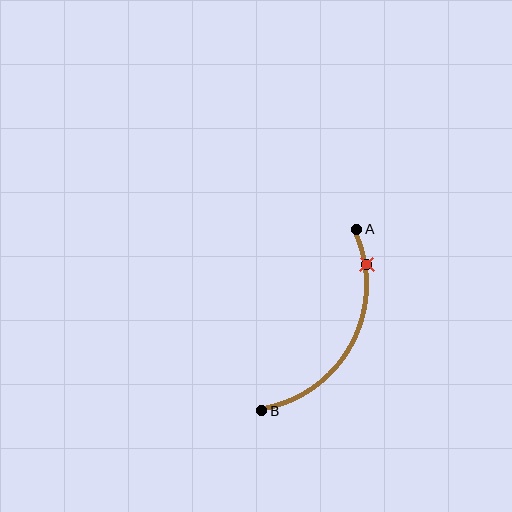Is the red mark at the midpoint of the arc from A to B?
No. The red mark lies on the arc but is closer to endpoint A. The arc midpoint would be at the point on the curve equidistant along the arc from both A and B.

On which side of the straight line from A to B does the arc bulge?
The arc bulges to the right of the straight line connecting A and B.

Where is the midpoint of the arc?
The arc midpoint is the point on the curve farthest from the straight line joining A and B. It sits to the right of that line.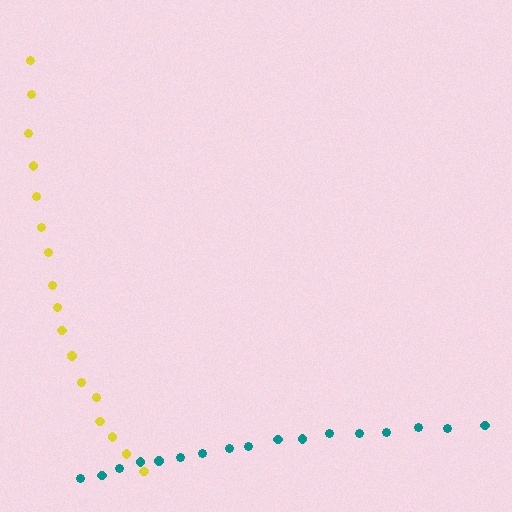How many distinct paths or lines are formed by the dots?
There are 2 distinct paths.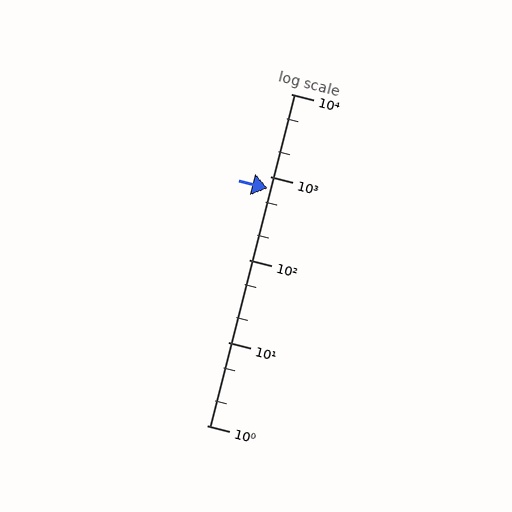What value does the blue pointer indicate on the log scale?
The pointer indicates approximately 730.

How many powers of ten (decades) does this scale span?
The scale spans 4 decades, from 1 to 10000.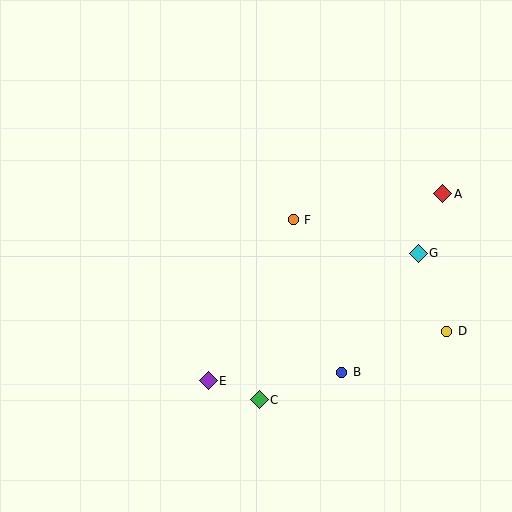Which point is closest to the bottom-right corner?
Point D is closest to the bottom-right corner.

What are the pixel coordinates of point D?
Point D is at (447, 331).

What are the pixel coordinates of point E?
Point E is at (208, 381).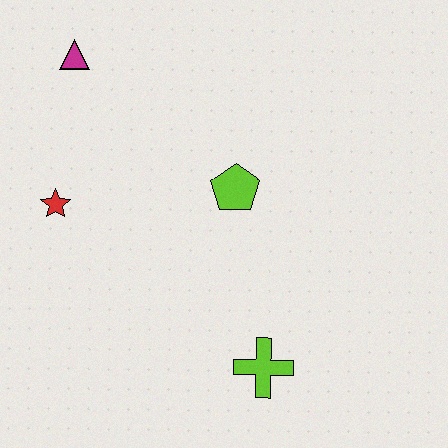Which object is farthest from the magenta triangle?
The lime cross is farthest from the magenta triangle.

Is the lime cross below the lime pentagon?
Yes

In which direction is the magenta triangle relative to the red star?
The magenta triangle is above the red star.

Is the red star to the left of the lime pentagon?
Yes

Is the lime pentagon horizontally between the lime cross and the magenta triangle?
Yes